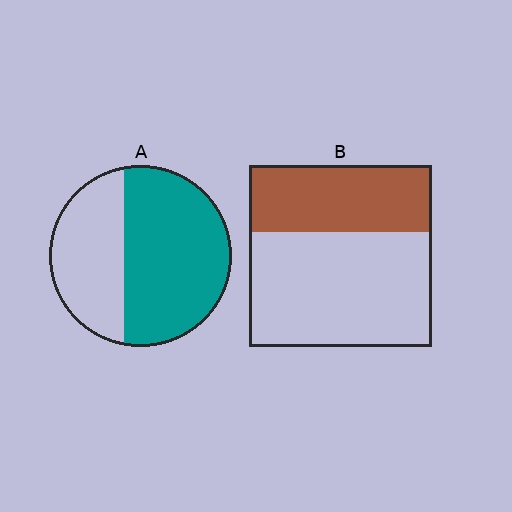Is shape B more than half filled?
No.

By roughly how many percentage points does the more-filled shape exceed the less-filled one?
By roughly 25 percentage points (A over B).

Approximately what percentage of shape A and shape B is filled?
A is approximately 60% and B is approximately 35%.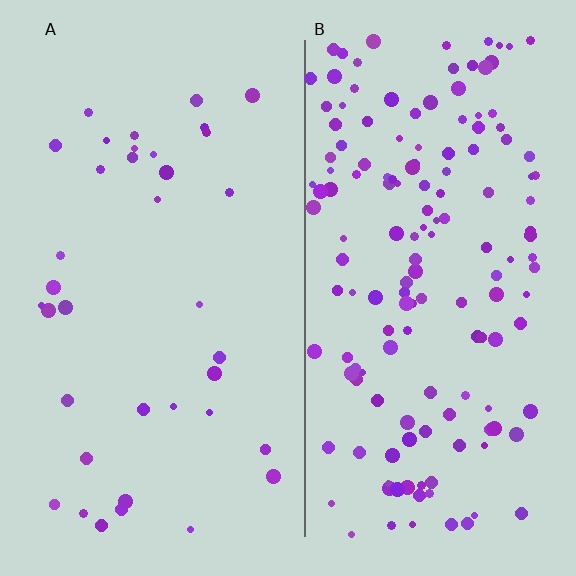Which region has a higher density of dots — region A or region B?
B (the right).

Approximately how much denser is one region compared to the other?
Approximately 4.3× — region B over region A.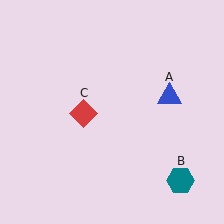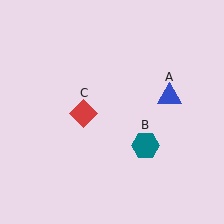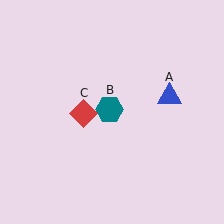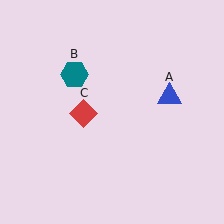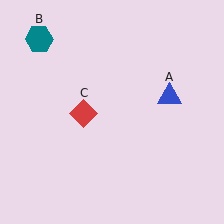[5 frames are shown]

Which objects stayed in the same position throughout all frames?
Blue triangle (object A) and red diamond (object C) remained stationary.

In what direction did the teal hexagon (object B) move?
The teal hexagon (object B) moved up and to the left.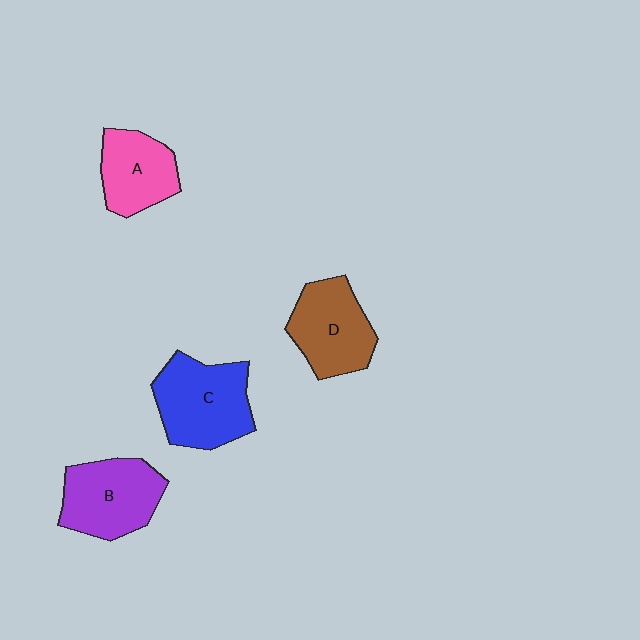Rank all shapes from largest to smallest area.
From largest to smallest: C (blue), B (purple), D (brown), A (pink).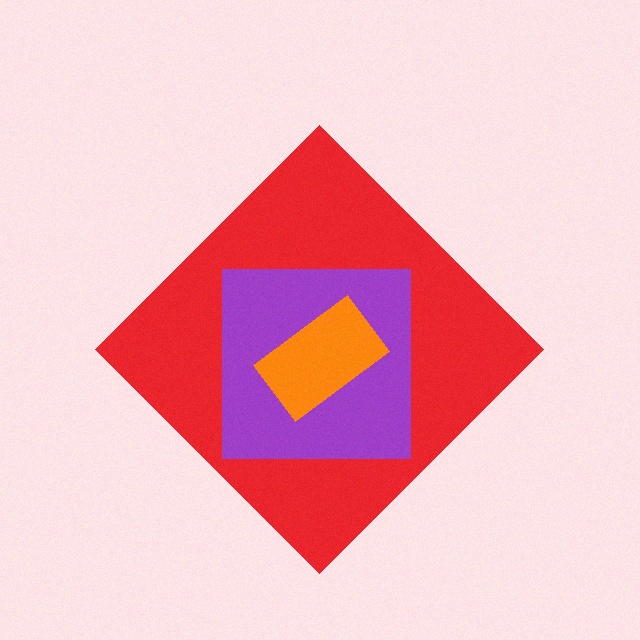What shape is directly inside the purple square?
The orange rectangle.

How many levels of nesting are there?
3.